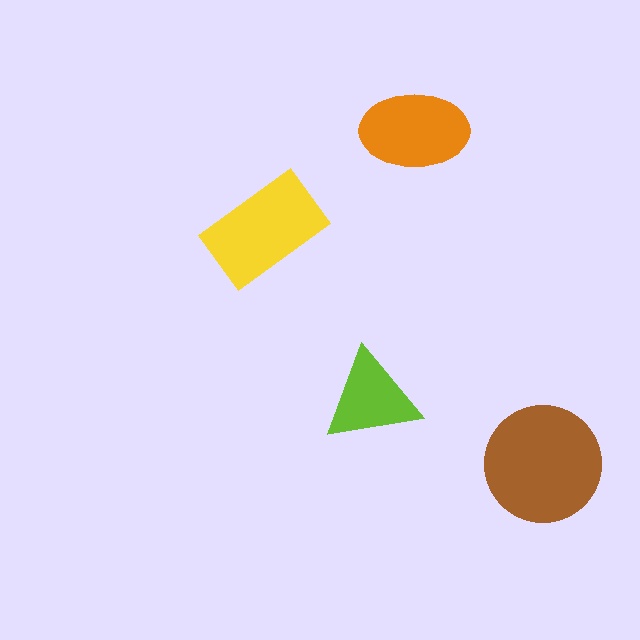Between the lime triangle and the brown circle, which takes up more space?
The brown circle.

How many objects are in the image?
There are 4 objects in the image.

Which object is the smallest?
The lime triangle.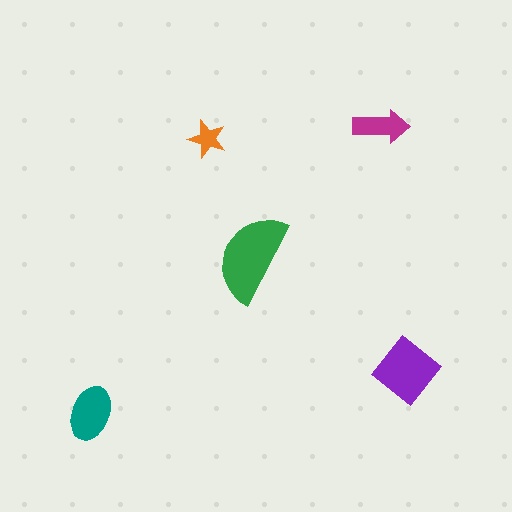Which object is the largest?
The green semicircle.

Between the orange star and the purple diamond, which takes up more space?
The purple diamond.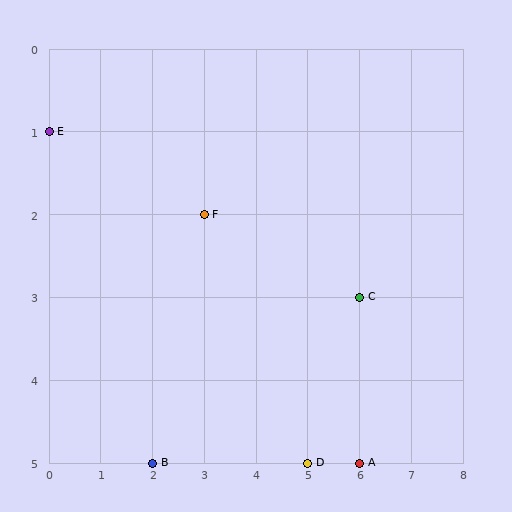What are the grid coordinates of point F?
Point F is at grid coordinates (3, 2).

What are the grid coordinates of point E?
Point E is at grid coordinates (0, 1).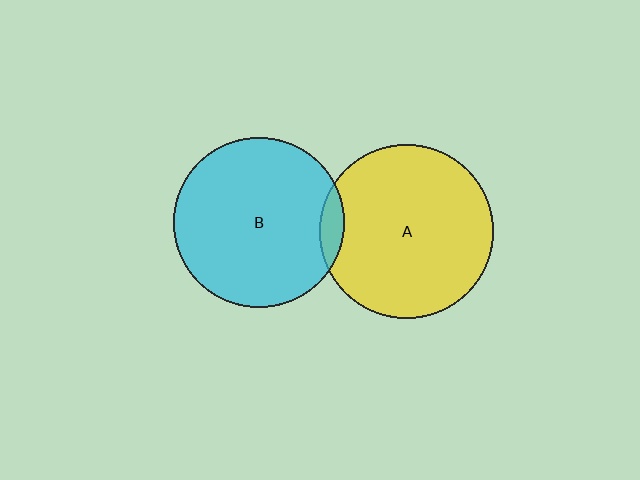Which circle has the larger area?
Circle A (yellow).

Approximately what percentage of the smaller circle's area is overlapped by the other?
Approximately 5%.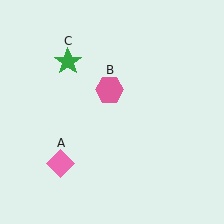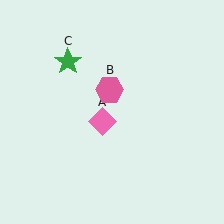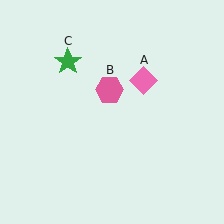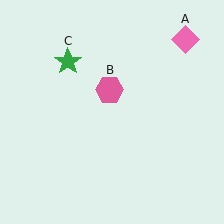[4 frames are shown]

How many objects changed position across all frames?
1 object changed position: pink diamond (object A).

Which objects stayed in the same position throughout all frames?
Pink hexagon (object B) and green star (object C) remained stationary.